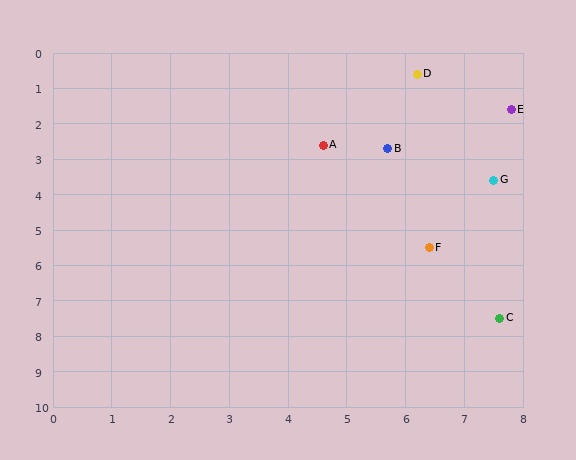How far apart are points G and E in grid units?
Points G and E are about 2.0 grid units apart.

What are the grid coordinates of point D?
Point D is at approximately (6.2, 0.6).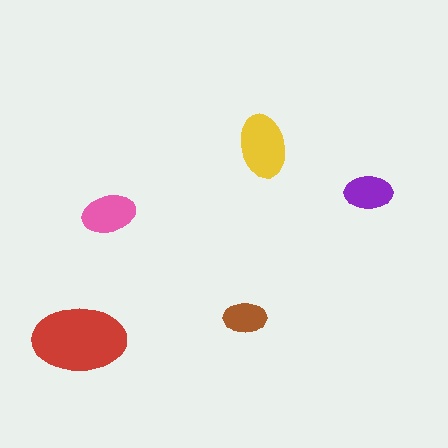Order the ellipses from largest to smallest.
the red one, the yellow one, the pink one, the purple one, the brown one.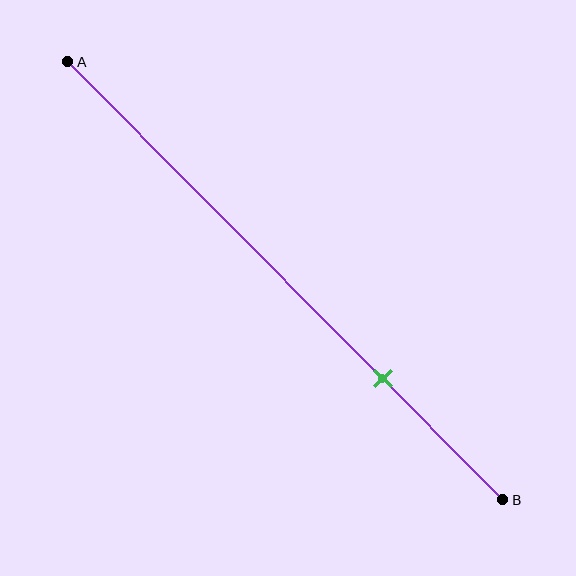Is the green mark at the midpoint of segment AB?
No, the mark is at about 70% from A, not at the 50% midpoint.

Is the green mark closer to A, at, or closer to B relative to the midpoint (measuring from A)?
The green mark is closer to point B than the midpoint of segment AB.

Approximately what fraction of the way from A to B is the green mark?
The green mark is approximately 70% of the way from A to B.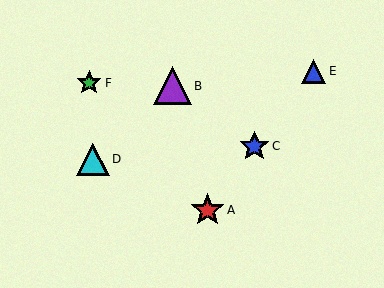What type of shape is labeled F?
Shape F is a green star.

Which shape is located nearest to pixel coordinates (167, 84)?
The purple triangle (labeled B) at (173, 86) is nearest to that location.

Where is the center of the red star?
The center of the red star is at (207, 210).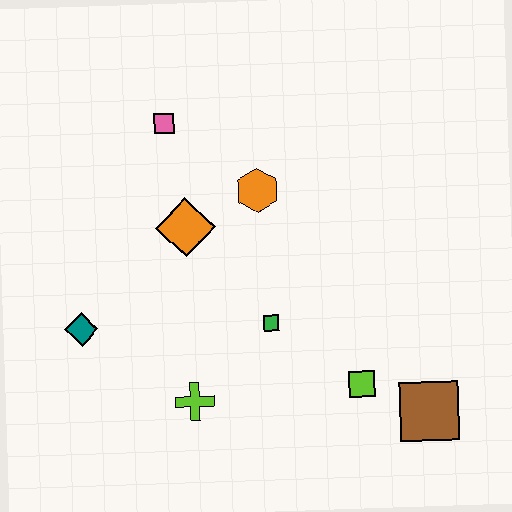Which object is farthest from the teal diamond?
The brown square is farthest from the teal diamond.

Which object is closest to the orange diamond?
The orange hexagon is closest to the orange diamond.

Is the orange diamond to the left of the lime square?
Yes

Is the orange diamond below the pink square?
Yes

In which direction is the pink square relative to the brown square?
The pink square is above the brown square.